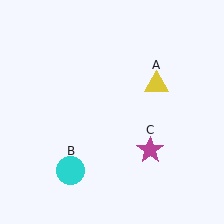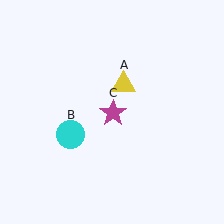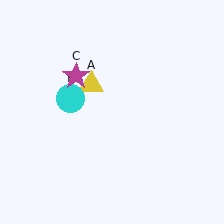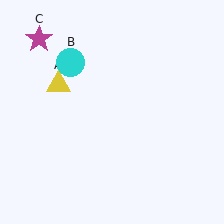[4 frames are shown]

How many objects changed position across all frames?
3 objects changed position: yellow triangle (object A), cyan circle (object B), magenta star (object C).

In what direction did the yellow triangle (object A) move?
The yellow triangle (object A) moved left.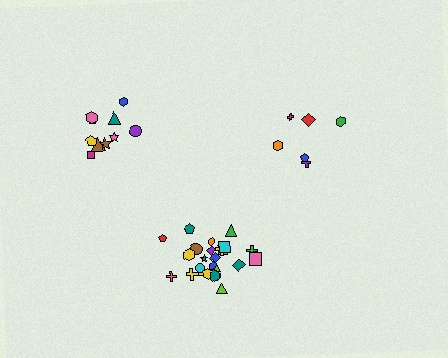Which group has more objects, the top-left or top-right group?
The top-left group.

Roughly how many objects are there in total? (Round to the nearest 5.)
Roughly 40 objects in total.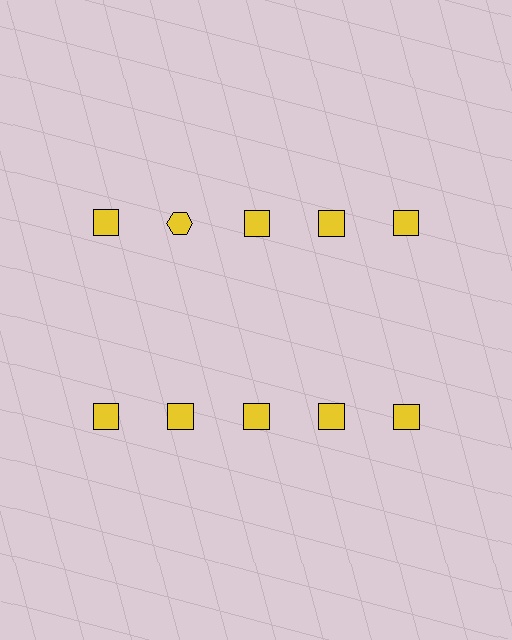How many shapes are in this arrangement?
There are 10 shapes arranged in a grid pattern.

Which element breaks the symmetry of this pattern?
The yellow hexagon in the top row, second from left column breaks the symmetry. All other shapes are yellow squares.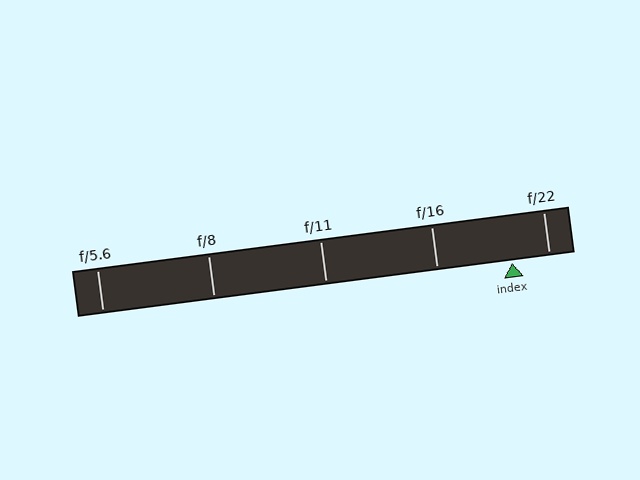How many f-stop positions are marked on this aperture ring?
There are 5 f-stop positions marked.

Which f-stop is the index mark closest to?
The index mark is closest to f/22.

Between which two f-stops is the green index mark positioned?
The index mark is between f/16 and f/22.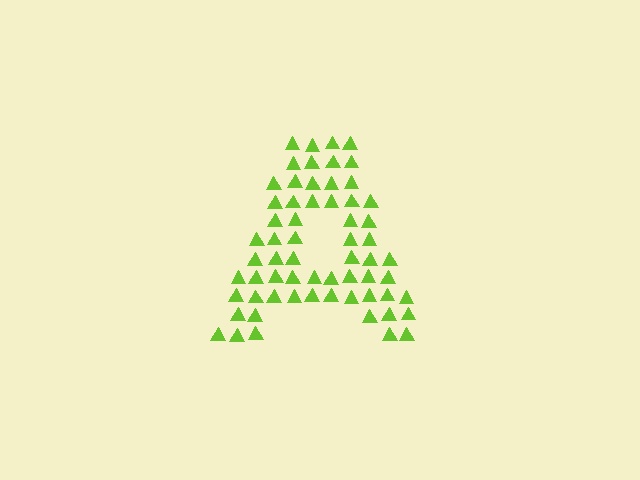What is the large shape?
The large shape is the letter A.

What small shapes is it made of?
It is made of small triangles.